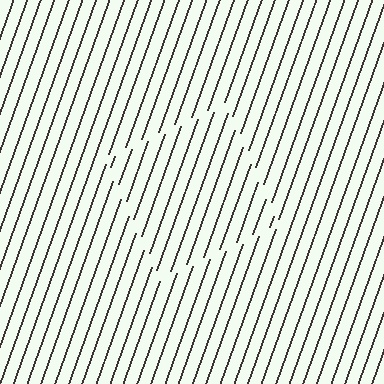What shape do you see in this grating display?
An illusory square. The interior of the shape contains the same grating, shifted by half a period — the contour is defined by the phase discontinuity where line-ends from the inner and outer gratings abut.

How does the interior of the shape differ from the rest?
The interior of the shape contains the same grating, shifted by half a period — the contour is defined by the phase discontinuity where line-ends from the inner and outer gratings abut.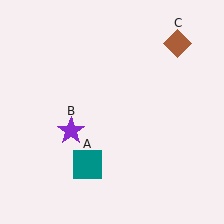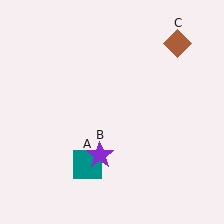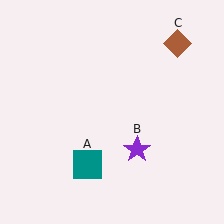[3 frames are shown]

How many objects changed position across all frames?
1 object changed position: purple star (object B).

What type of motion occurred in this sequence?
The purple star (object B) rotated counterclockwise around the center of the scene.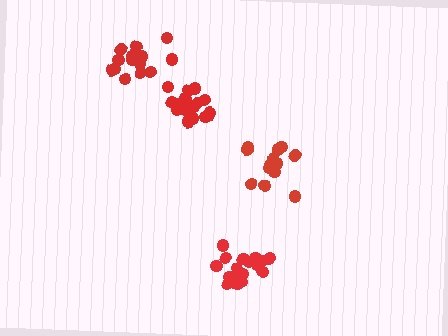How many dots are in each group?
Group 1: 14 dots, Group 2: 14 dots, Group 3: 19 dots, Group 4: 19 dots (66 total).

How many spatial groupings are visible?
There are 4 spatial groupings.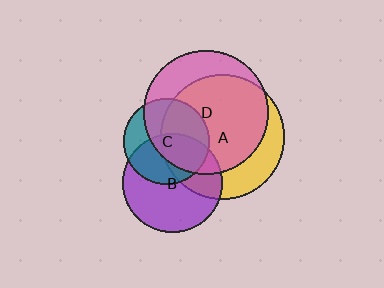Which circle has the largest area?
Circle D (pink).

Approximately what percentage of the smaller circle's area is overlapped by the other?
Approximately 50%.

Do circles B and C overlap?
Yes.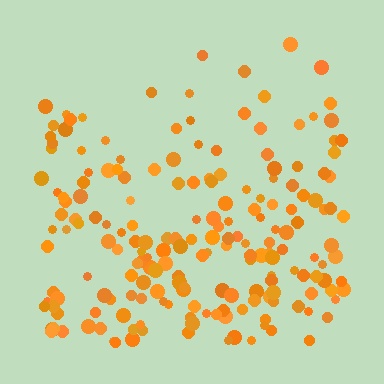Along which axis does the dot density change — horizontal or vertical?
Vertical.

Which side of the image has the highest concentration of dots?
The bottom.